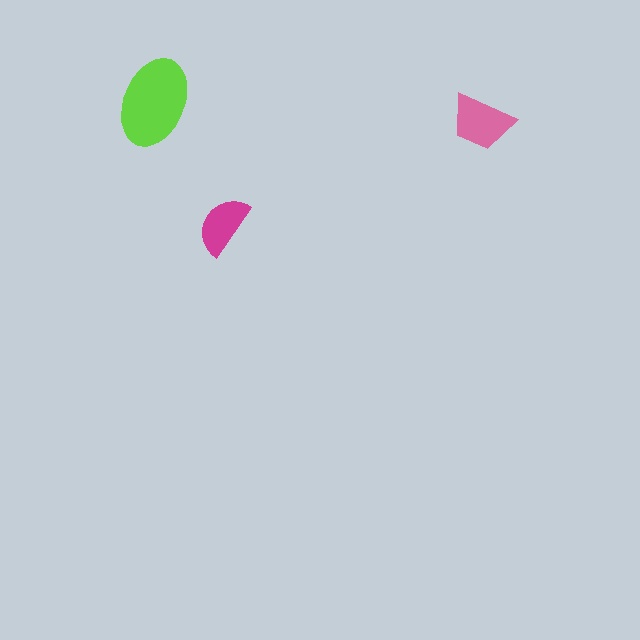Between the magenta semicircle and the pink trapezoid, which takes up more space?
The pink trapezoid.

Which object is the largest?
The lime ellipse.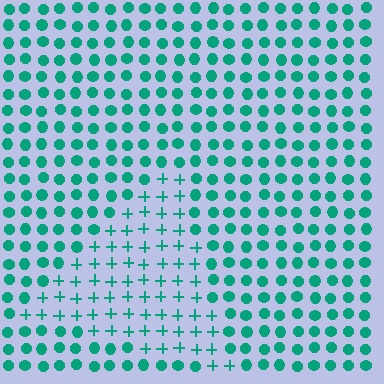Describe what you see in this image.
The image is filled with small teal elements arranged in a uniform grid. A triangle-shaped region contains plus signs, while the surrounding area contains circles. The boundary is defined purely by the change in element shape.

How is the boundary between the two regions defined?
The boundary is defined by a change in element shape: plus signs inside vs. circles outside. All elements share the same color and spacing.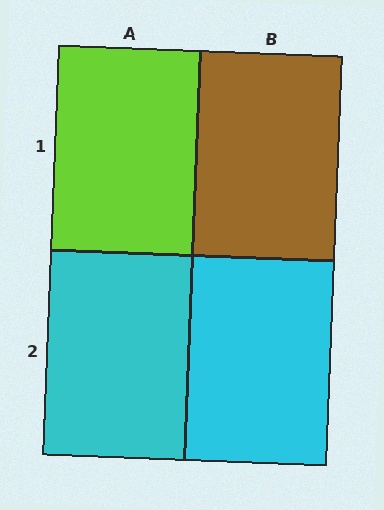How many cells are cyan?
2 cells are cyan.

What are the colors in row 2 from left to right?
Cyan, cyan.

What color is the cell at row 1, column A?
Lime.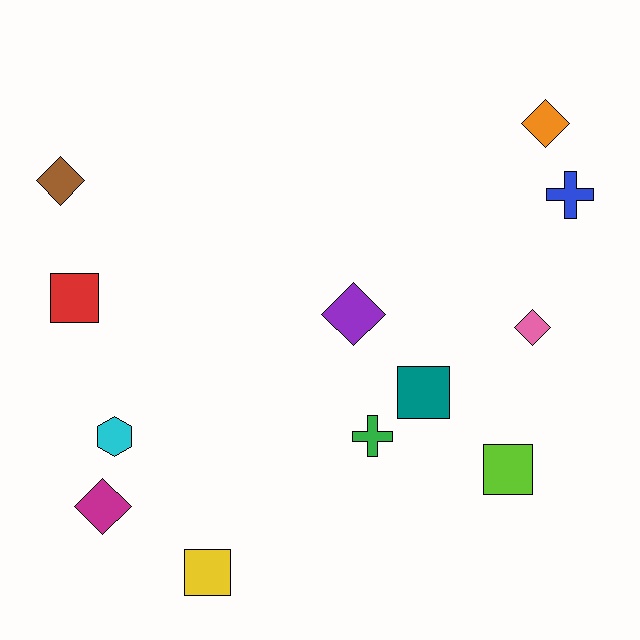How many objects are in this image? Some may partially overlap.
There are 12 objects.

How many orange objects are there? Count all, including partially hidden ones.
There is 1 orange object.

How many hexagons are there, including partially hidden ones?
There is 1 hexagon.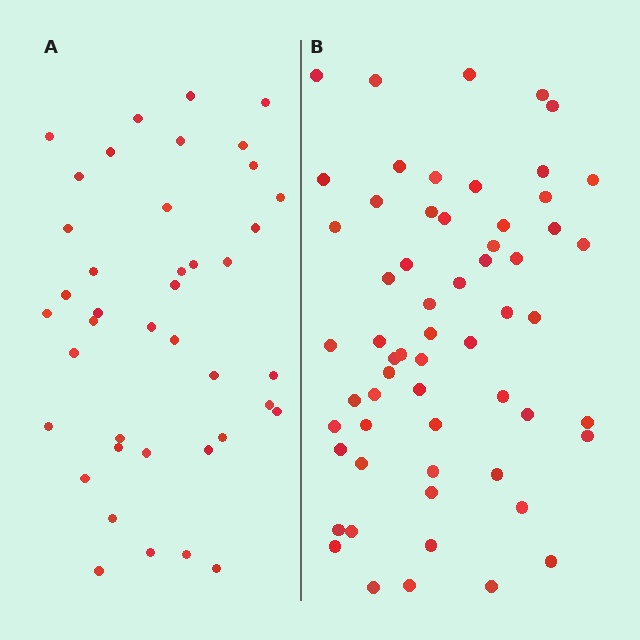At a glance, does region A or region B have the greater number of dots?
Region B (the right region) has more dots.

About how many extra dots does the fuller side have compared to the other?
Region B has approximately 20 more dots than region A.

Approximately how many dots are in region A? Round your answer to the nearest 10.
About 40 dots. (The exact count is 41, which rounds to 40.)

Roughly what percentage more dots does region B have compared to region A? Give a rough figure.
About 45% more.